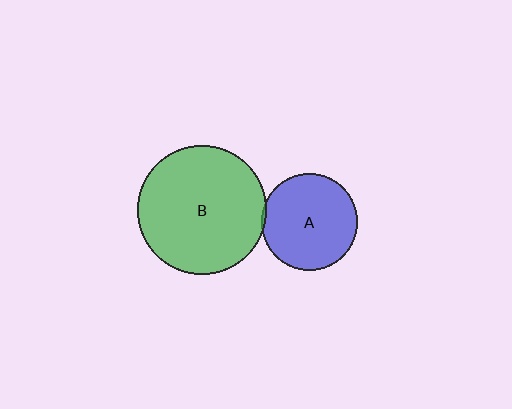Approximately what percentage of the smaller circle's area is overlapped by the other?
Approximately 5%.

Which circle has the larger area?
Circle B (green).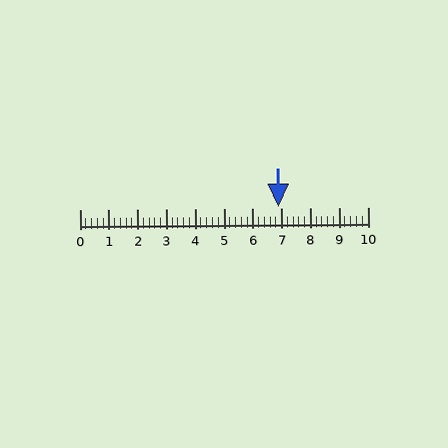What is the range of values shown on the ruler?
The ruler shows values from 0 to 10.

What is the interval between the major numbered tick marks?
The major tick marks are spaced 1 units apart.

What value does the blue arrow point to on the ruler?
The blue arrow points to approximately 6.9.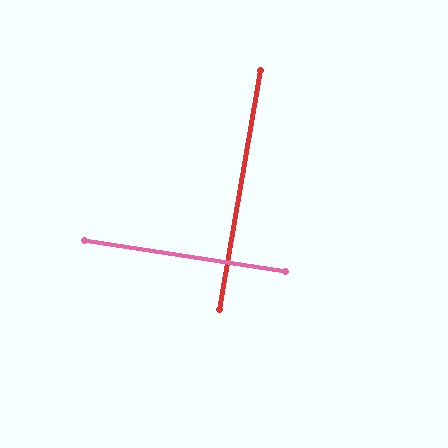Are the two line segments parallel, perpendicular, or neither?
Perpendicular — they meet at approximately 89°.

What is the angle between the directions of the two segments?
Approximately 89 degrees.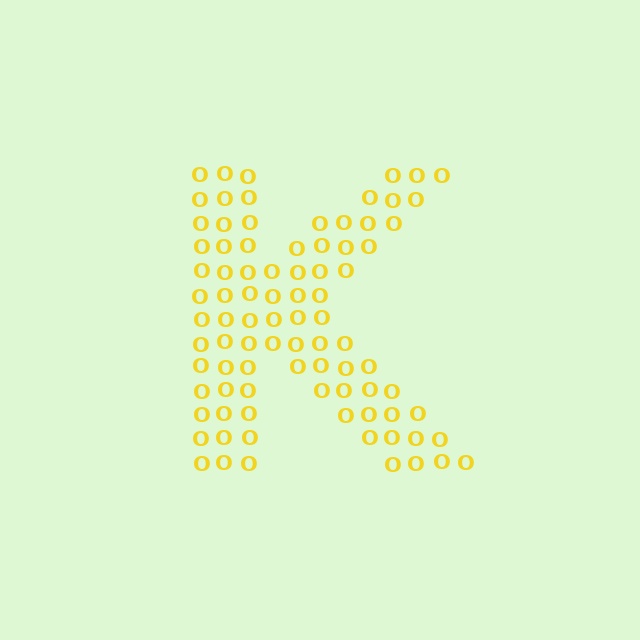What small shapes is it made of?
It is made of small letter O's.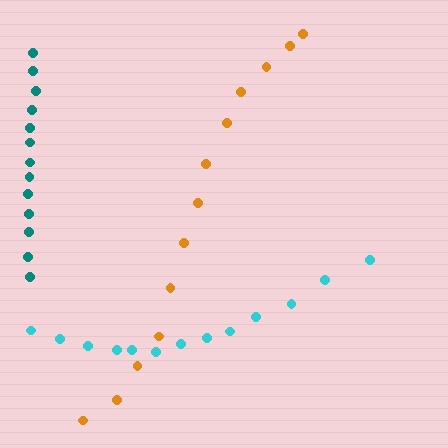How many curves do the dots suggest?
There are 3 distinct paths.